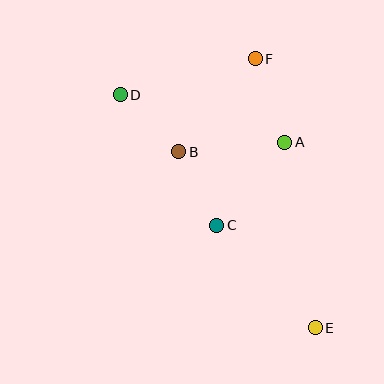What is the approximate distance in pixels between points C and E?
The distance between C and E is approximately 142 pixels.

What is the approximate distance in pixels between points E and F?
The distance between E and F is approximately 276 pixels.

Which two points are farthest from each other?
Points D and E are farthest from each other.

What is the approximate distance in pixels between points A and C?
The distance between A and C is approximately 108 pixels.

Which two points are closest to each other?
Points B and D are closest to each other.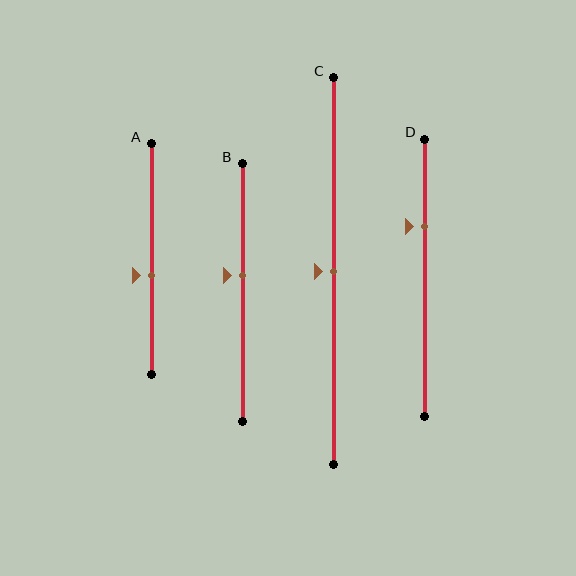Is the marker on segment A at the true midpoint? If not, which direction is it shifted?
No, the marker on segment A is shifted downward by about 7% of the segment length.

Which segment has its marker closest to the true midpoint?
Segment C has its marker closest to the true midpoint.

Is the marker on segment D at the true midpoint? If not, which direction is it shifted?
No, the marker on segment D is shifted upward by about 19% of the segment length.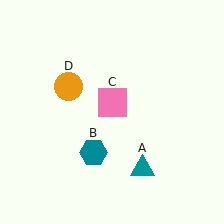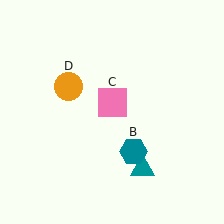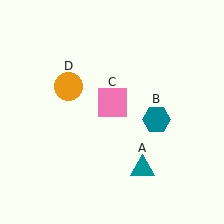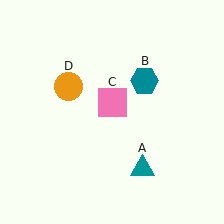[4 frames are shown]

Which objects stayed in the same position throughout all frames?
Teal triangle (object A) and pink square (object C) and orange circle (object D) remained stationary.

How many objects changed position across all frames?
1 object changed position: teal hexagon (object B).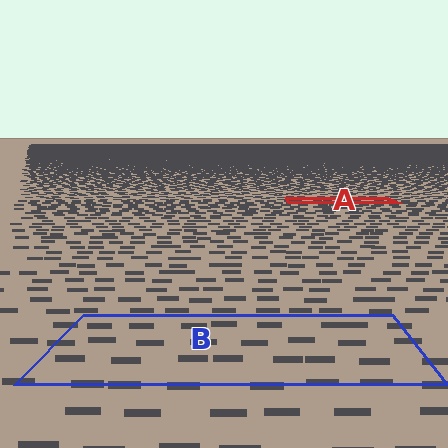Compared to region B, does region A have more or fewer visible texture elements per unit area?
Region A has more texture elements per unit area — they are packed more densely because it is farther away.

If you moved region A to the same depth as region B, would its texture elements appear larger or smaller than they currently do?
They would appear larger. At a closer depth, the same texture elements are projected at a bigger on-screen size.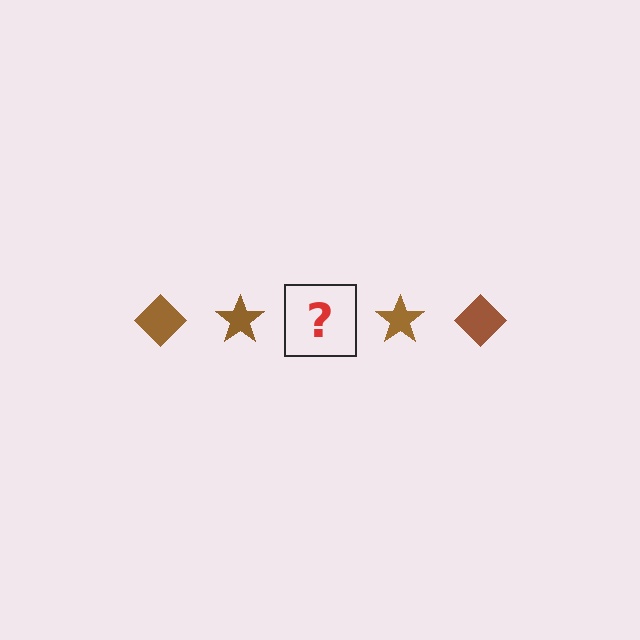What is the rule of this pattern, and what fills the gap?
The rule is that the pattern cycles through diamond, star shapes in brown. The gap should be filled with a brown diamond.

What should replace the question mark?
The question mark should be replaced with a brown diamond.